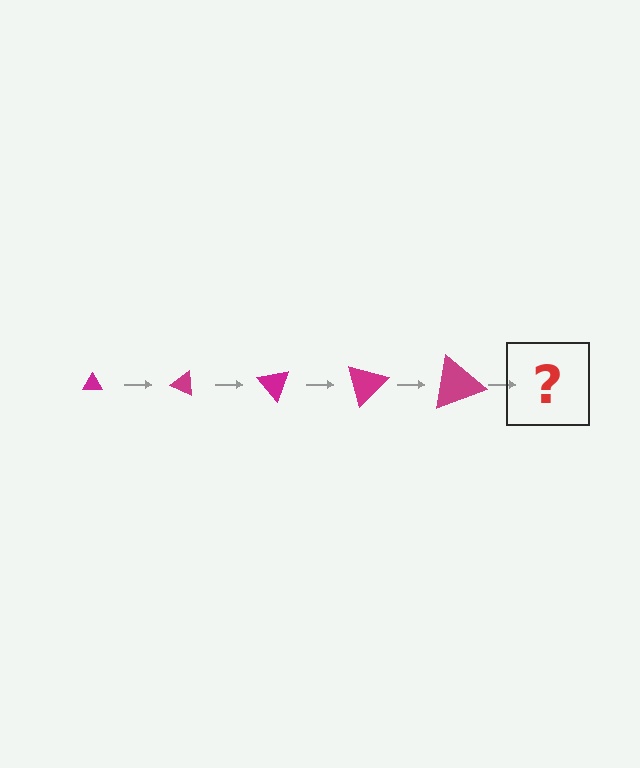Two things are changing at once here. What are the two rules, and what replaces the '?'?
The two rules are that the triangle grows larger each step and it rotates 25 degrees each step. The '?' should be a triangle, larger than the previous one and rotated 125 degrees from the start.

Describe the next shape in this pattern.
It should be a triangle, larger than the previous one and rotated 125 degrees from the start.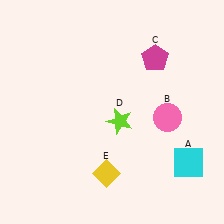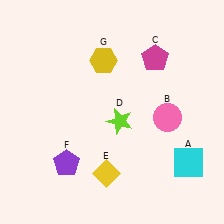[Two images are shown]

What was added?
A purple pentagon (F), a yellow hexagon (G) were added in Image 2.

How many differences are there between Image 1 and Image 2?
There are 2 differences between the two images.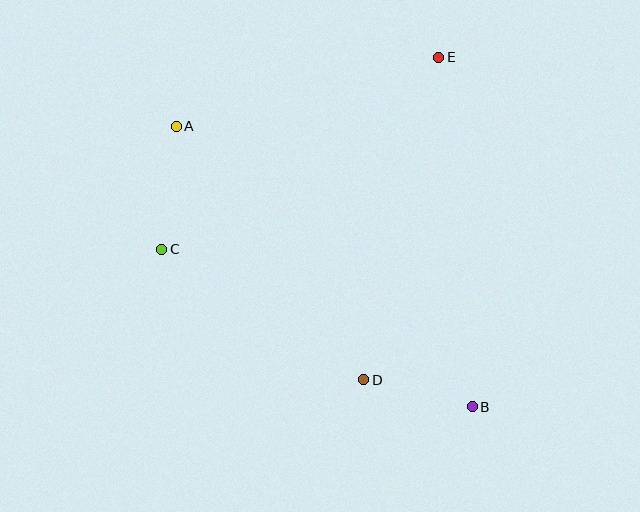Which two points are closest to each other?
Points B and D are closest to each other.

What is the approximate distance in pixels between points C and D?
The distance between C and D is approximately 240 pixels.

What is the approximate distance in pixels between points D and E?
The distance between D and E is approximately 331 pixels.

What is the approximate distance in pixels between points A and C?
The distance between A and C is approximately 124 pixels.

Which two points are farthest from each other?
Points A and B are farthest from each other.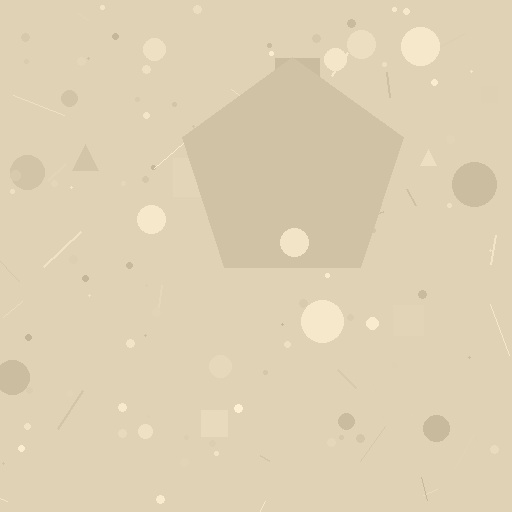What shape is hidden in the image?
A pentagon is hidden in the image.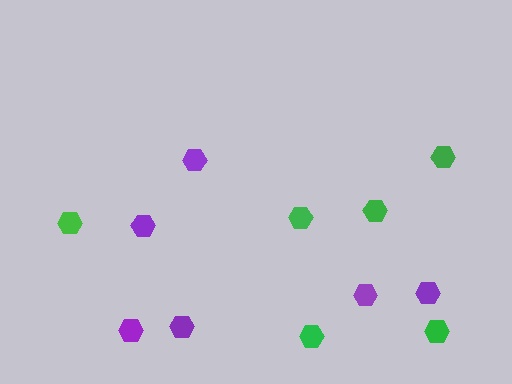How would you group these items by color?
There are 2 groups: one group of purple hexagons (6) and one group of green hexagons (6).